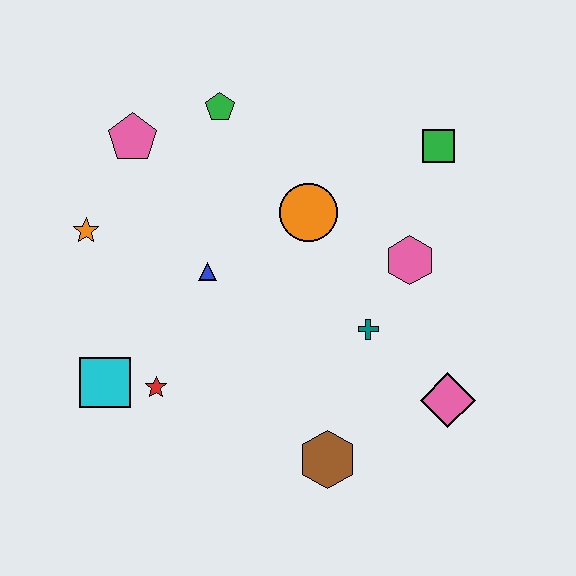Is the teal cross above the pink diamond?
Yes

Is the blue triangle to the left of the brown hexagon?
Yes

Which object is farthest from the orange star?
The pink diamond is farthest from the orange star.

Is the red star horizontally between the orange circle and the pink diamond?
No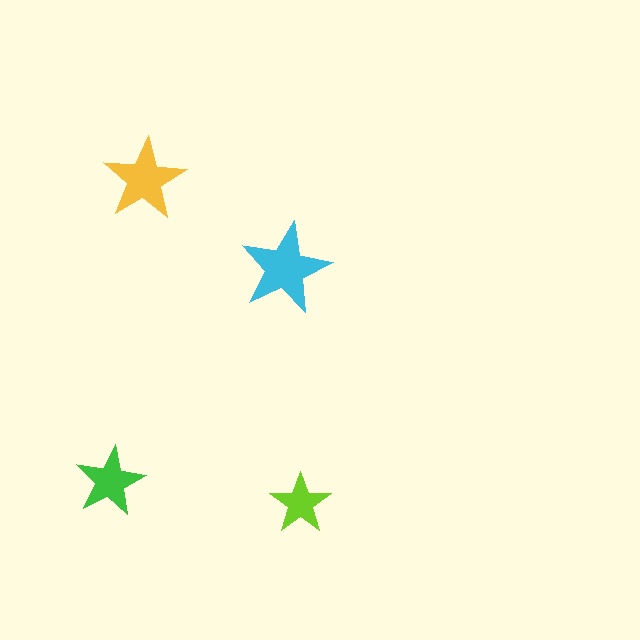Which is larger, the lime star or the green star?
The green one.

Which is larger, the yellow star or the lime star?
The yellow one.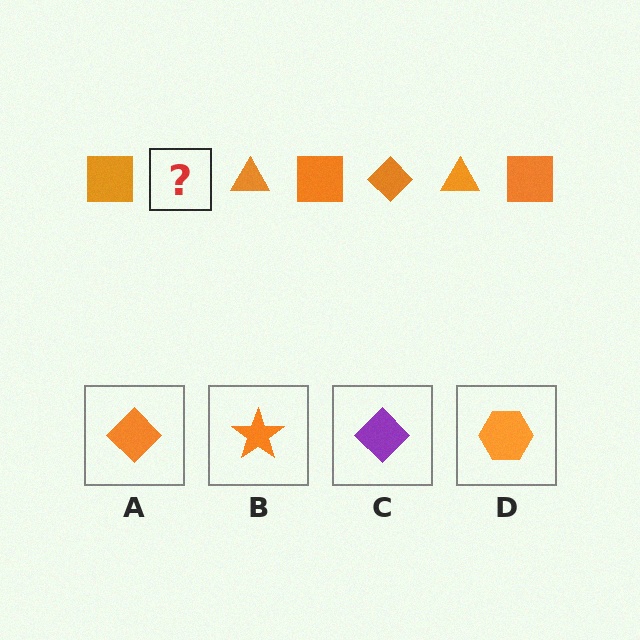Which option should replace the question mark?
Option A.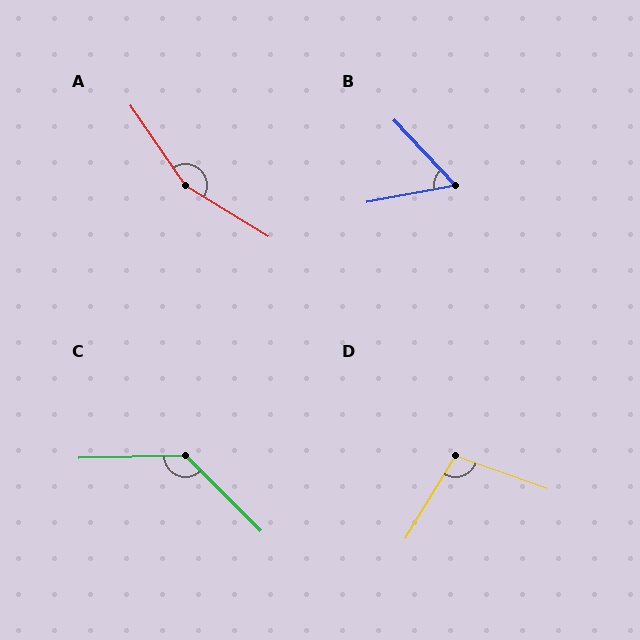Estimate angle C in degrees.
Approximately 134 degrees.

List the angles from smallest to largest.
B (57°), D (102°), C (134°), A (156°).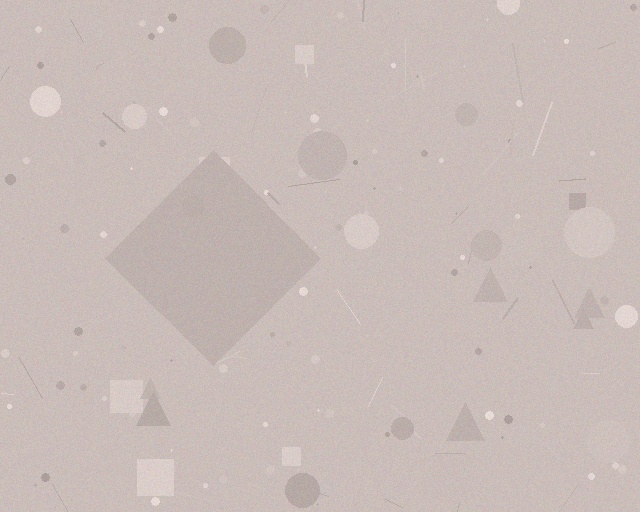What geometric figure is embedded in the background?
A diamond is embedded in the background.